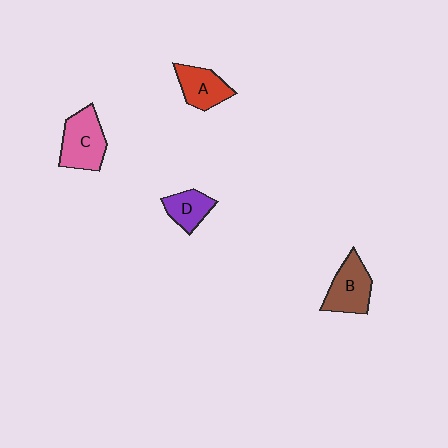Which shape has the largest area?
Shape C (pink).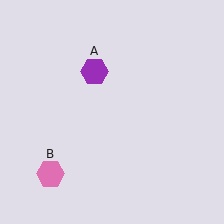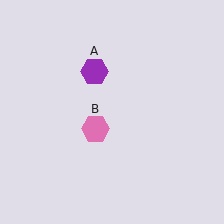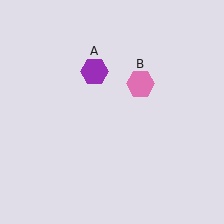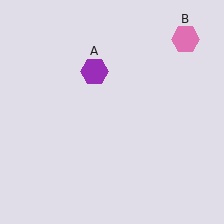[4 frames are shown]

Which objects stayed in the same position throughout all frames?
Purple hexagon (object A) remained stationary.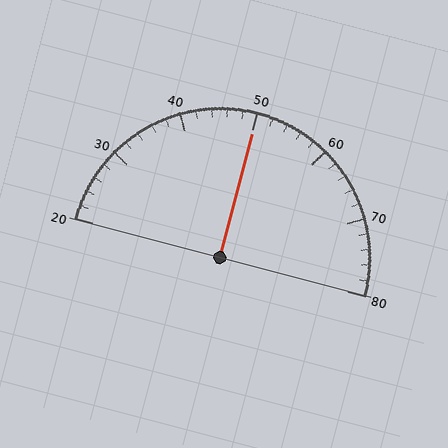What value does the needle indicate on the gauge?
The needle indicates approximately 50.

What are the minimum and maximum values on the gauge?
The gauge ranges from 20 to 80.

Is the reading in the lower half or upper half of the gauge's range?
The reading is in the upper half of the range (20 to 80).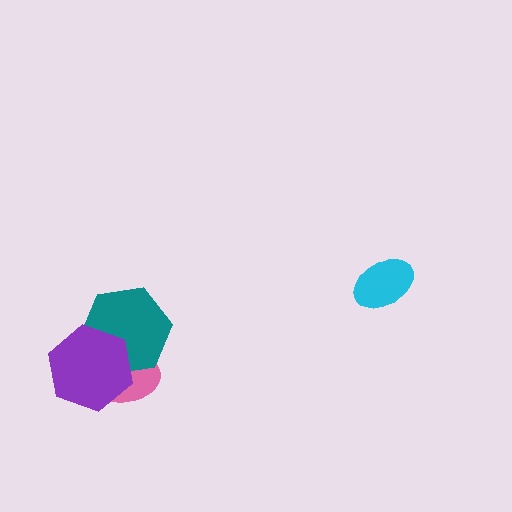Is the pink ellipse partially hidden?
Yes, it is partially covered by another shape.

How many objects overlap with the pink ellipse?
2 objects overlap with the pink ellipse.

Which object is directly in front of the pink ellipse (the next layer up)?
The teal hexagon is directly in front of the pink ellipse.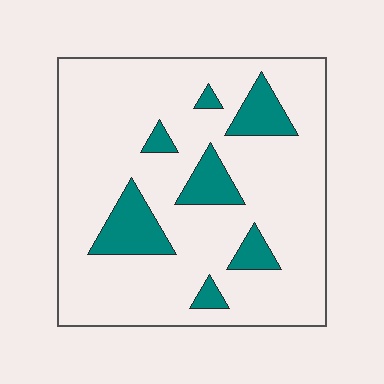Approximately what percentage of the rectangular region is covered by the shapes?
Approximately 15%.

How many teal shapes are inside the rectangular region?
7.